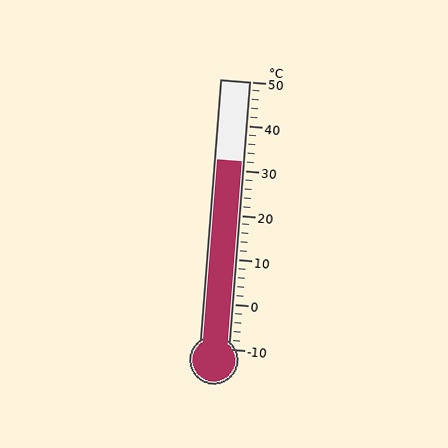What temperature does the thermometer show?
The thermometer shows approximately 32°C.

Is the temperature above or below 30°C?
The temperature is above 30°C.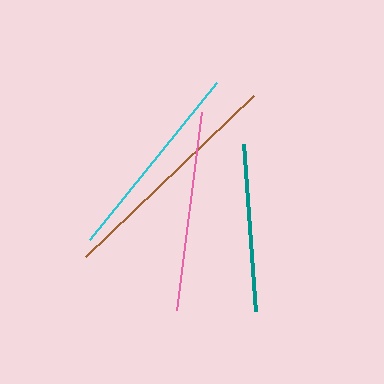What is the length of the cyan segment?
The cyan segment is approximately 202 pixels long.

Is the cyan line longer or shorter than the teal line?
The cyan line is longer than the teal line.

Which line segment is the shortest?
The teal line is the shortest at approximately 168 pixels.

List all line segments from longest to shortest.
From longest to shortest: brown, cyan, pink, teal.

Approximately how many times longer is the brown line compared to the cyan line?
The brown line is approximately 1.2 times the length of the cyan line.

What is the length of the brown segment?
The brown segment is approximately 233 pixels long.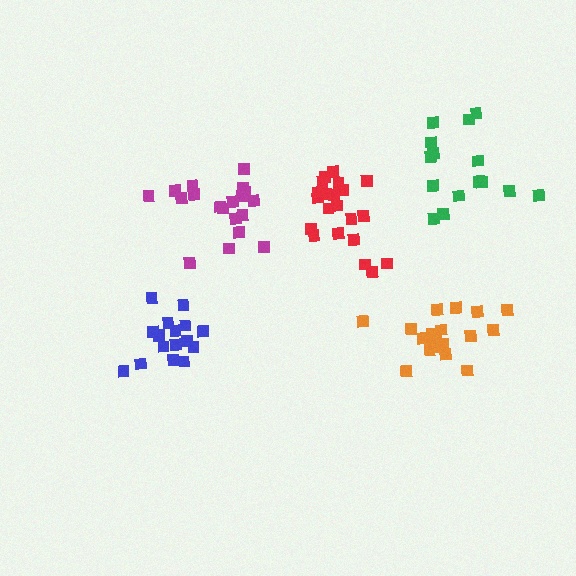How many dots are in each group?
Group 1: 21 dots, Group 2: 19 dots, Group 3: 20 dots, Group 4: 16 dots, Group 5: 15 dots (91 total).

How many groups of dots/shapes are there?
There are 5 groups.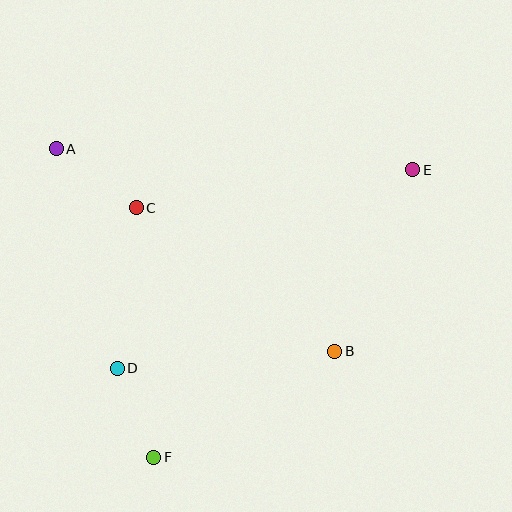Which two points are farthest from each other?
Points E and F are farthest from each other.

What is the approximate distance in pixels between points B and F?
The distance between B and F is approximately 210 pixels.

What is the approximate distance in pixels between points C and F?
The distance between C and F is approximately 250 pixels.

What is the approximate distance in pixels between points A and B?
The distance between A and B is approximately 344 pixels.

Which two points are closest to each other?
Points D and F are closest to each other.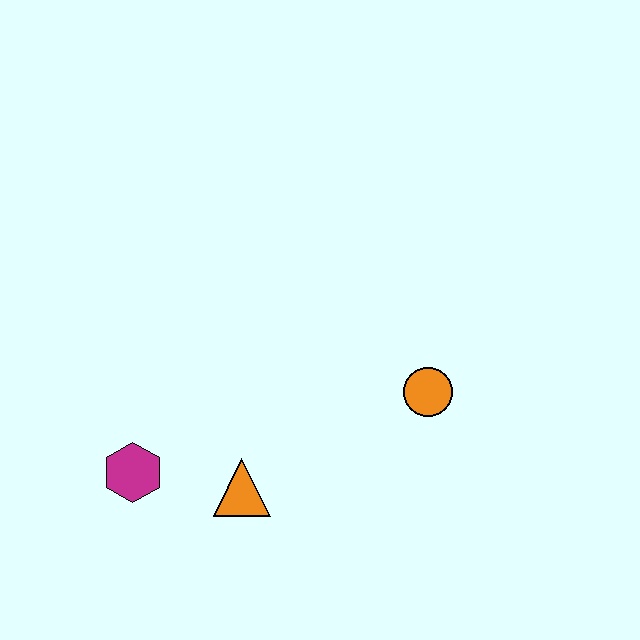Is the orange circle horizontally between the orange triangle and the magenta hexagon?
No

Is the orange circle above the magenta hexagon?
Yes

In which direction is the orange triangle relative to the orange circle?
The orange triangle is to the left of the orange circle.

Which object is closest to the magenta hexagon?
The orange triangle is closest to the magenta hexagon.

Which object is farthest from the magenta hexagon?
The orange circle is farthest from the magenta hexagon.